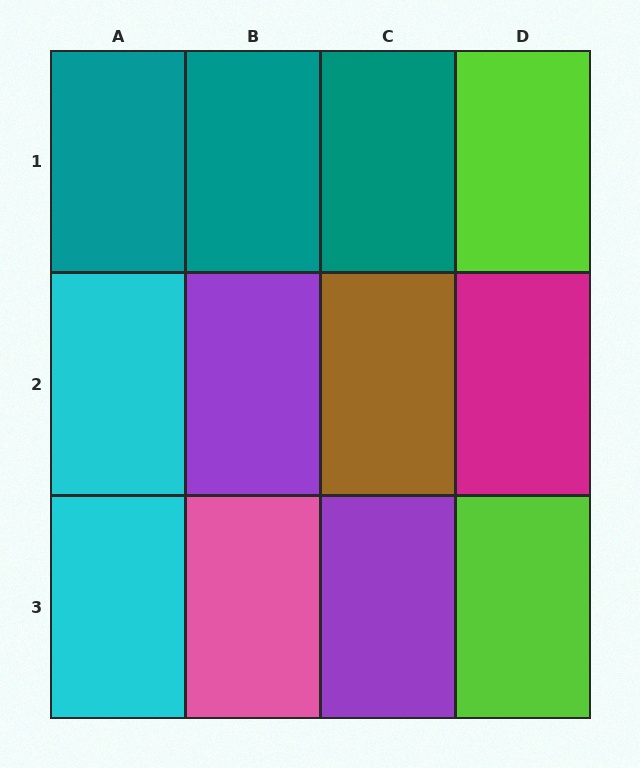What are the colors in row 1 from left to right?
Teal, teal, teal, lime.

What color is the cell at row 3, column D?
Lime.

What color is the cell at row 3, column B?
Pink.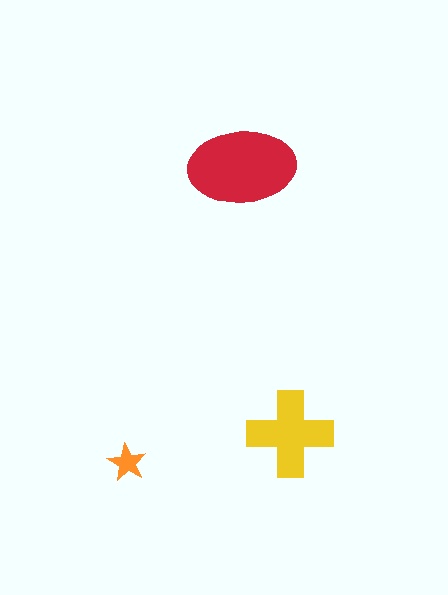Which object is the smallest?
The orange star.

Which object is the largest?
The red ellipse.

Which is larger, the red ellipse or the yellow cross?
The red ellipse.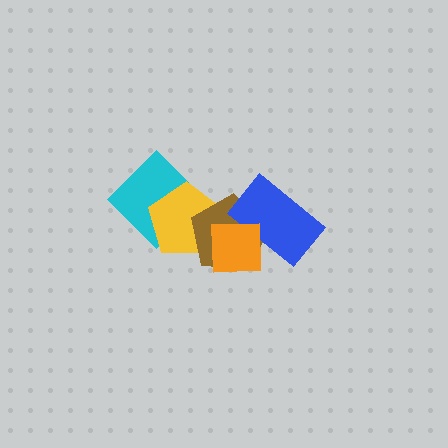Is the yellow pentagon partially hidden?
Yes, it is partially covered by another shape.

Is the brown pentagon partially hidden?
Yes, it is partially covered by another shape.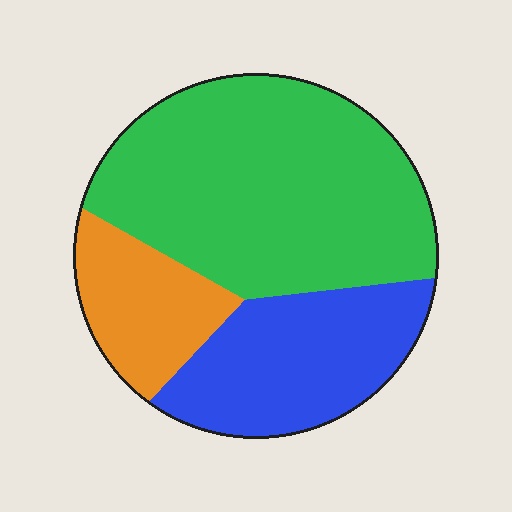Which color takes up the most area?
Green, at roughly 55%.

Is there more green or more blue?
Green.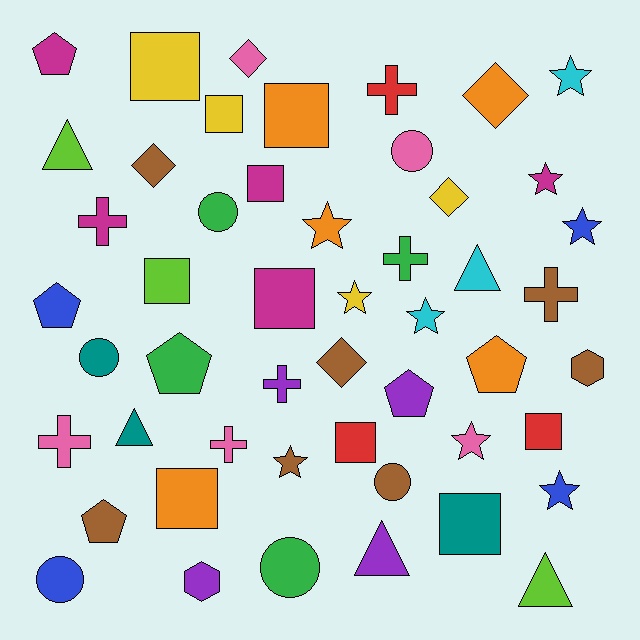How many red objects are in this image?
There are 3 red objects.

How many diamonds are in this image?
There are 5 diamonds.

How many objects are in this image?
There are 50 objects.